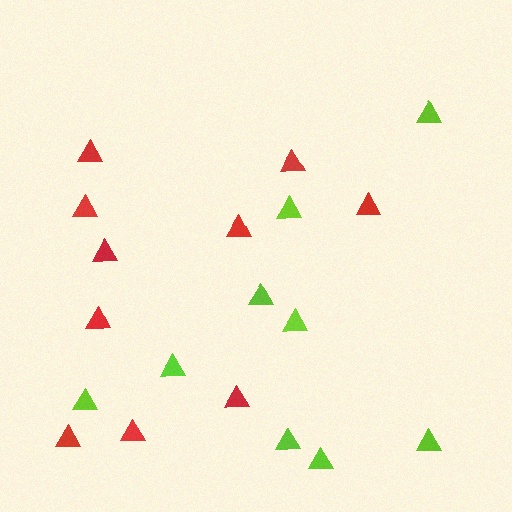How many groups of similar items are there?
There are 2 groups: one group of lime triangles (9) and one group of red triangles (10).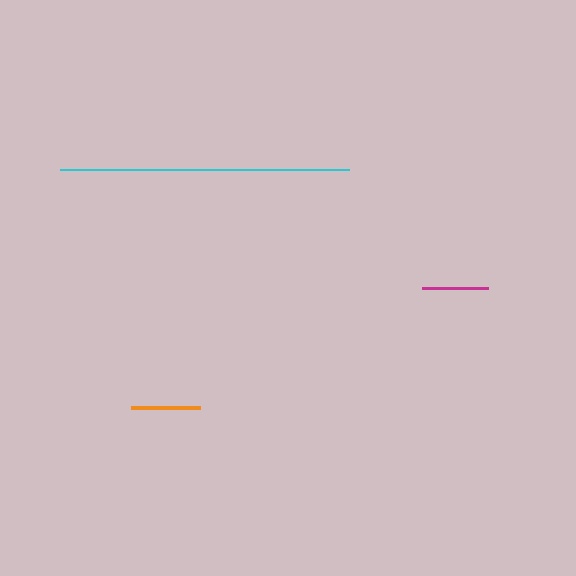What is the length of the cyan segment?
The cyan segment is approximately 289 pixels long.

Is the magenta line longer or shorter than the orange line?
The orange line is longer than the magenta line.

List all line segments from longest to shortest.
From longest to shortest: cyan, orange, magenta.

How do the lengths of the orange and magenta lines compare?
The orange and magenta lines are approximately the same length.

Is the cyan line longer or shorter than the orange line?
The cyan line is longer than the orange line.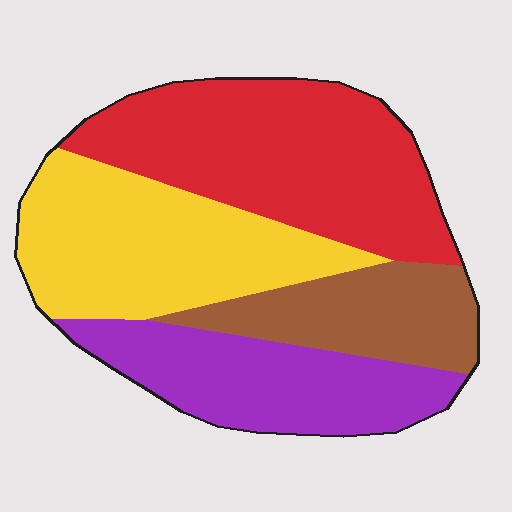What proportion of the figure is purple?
Purple covers 22% of the figure.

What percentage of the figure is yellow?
Yellow takes up between a quarter and a half of the figure.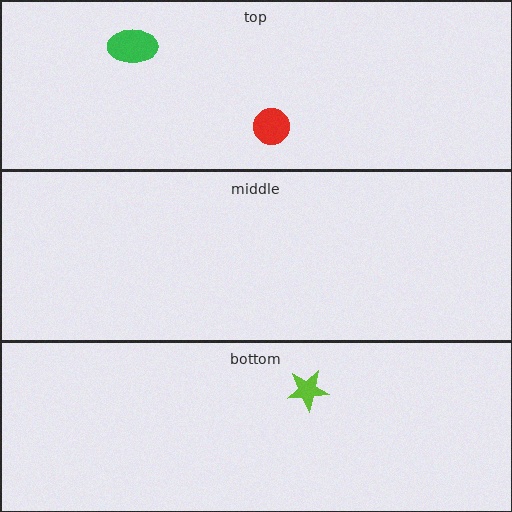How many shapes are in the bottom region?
1.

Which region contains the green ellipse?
The top region.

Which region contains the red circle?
The top region.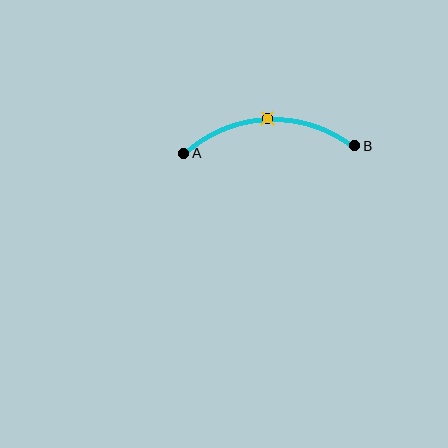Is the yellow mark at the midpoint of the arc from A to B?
Yes. The yellow mark lies on the arc at equal arc-length from both A and B — it is the arc midpoint.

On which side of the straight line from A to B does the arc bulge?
The arc bulges above the straight line connecting A and B.